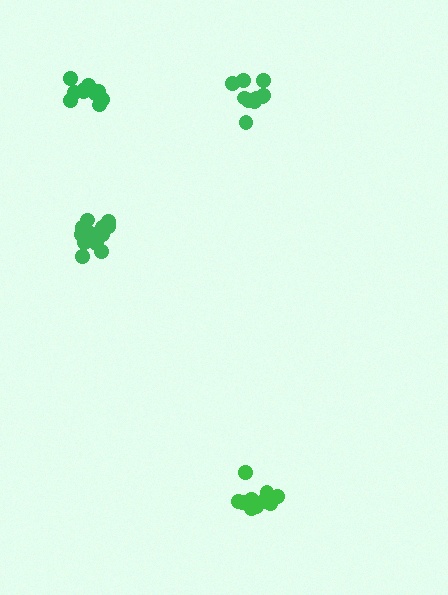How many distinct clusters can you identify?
There are 4 distinct clusters.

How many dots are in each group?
Group 1: 10 dots, Group 2: 10 dots, Group 3: 13 dots, Group 4: 11 dots (44 total).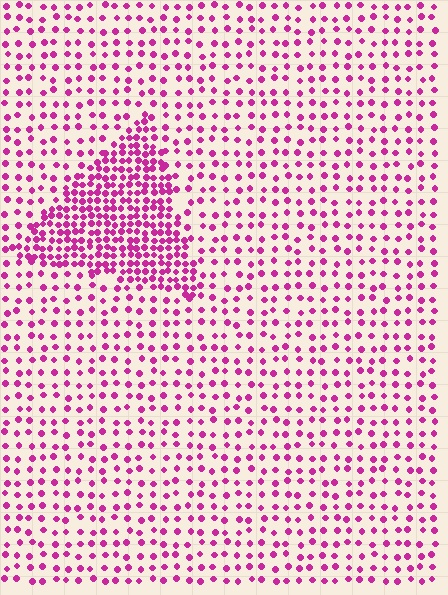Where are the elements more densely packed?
The elements are more densely packed inside the triangle boundary.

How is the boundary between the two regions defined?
The boundary is defined by a change in element density (approximately 2.4x ratio). All elements are the same color, size, and shape.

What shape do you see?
I see a triangle.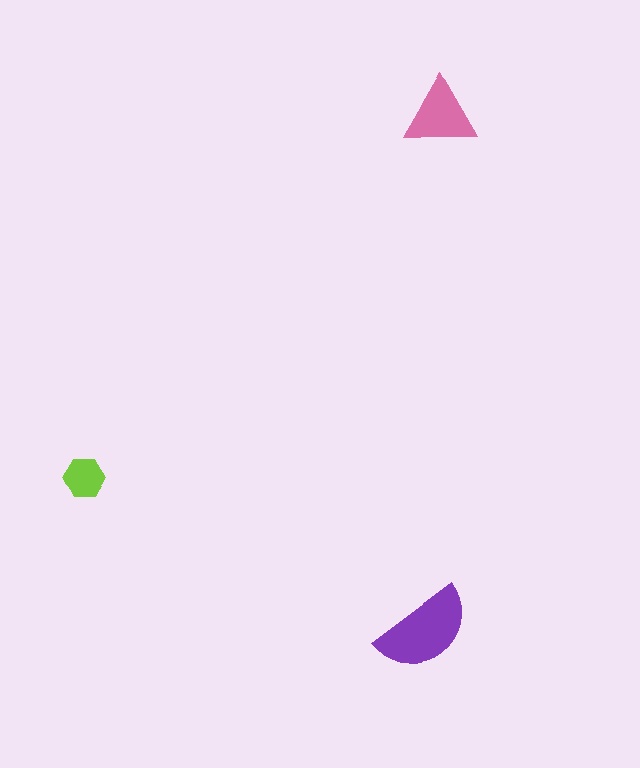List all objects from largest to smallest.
The purple semicircle, the pink triangle, the lime hexagon.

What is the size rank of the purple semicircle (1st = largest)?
1st.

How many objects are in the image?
There are 3 objects in the image.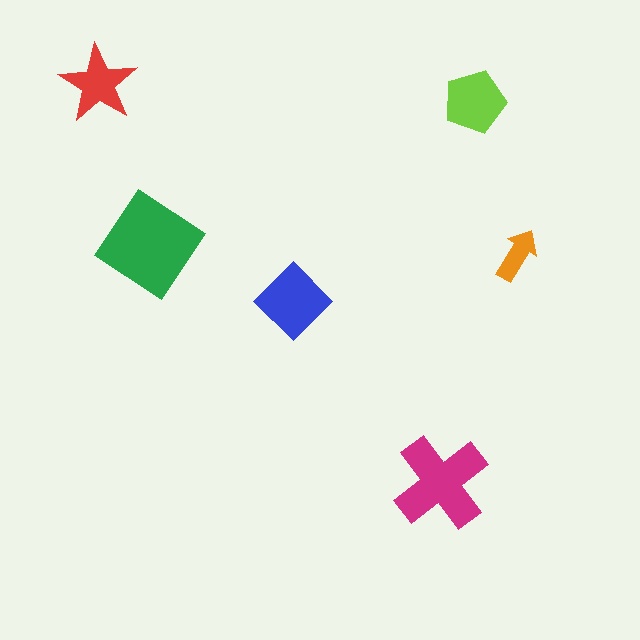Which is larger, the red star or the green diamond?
The green diamond.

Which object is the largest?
The green diamond.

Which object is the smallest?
The orange arrow.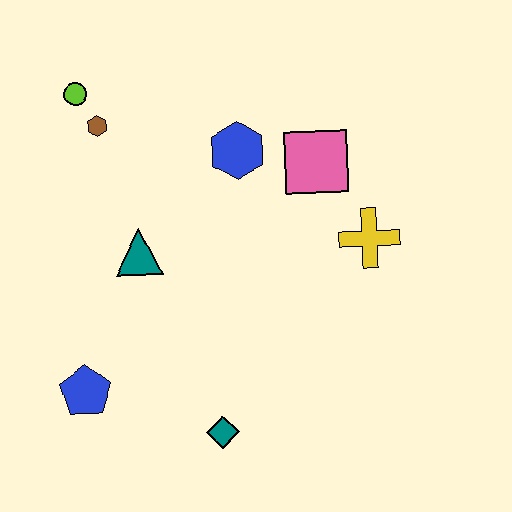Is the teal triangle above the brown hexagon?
No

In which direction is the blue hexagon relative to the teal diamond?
The blue hexagon is above the teal diamond.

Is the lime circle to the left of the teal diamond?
Yes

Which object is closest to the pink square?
The blue hexagon is closest to the pink square.